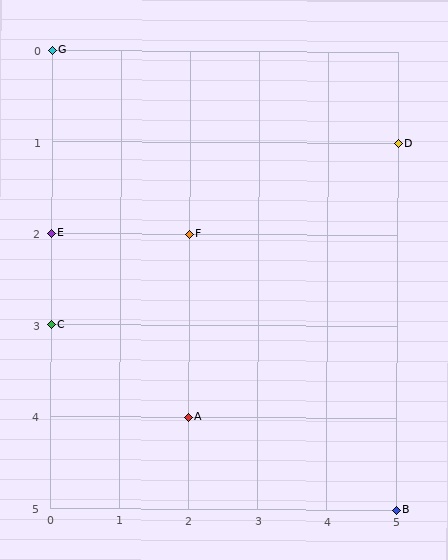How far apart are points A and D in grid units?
Points A and D are 3 columns and 3 rows apart (about 4.2 grid units diagonally).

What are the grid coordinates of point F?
Point F is at grid coordinates (2, 2).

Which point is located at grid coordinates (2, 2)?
Point F is at (2, 2).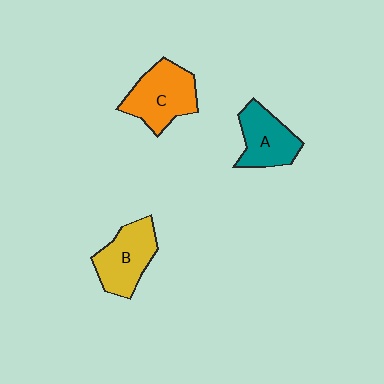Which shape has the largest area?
Shape C (orange).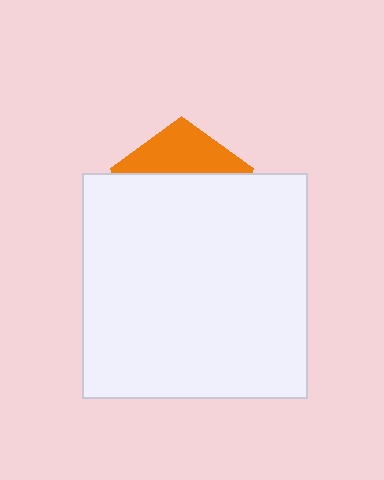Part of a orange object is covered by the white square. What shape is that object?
It is a pentagon.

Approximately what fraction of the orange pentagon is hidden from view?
Roughly 67% of the orange pentagon is hidden behind the white square.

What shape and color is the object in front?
The object in front is a white square.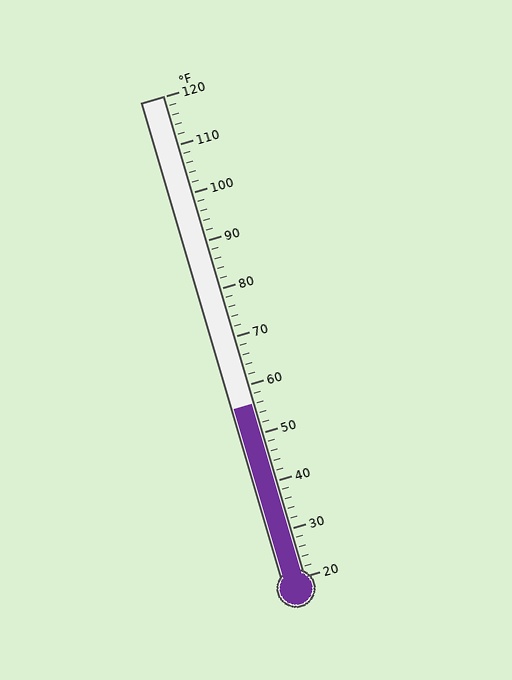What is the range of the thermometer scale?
The thermometer scale ranges from 20°F to 120°F.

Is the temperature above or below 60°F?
The temperature is below 60°F.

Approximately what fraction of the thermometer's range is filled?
The thermometer is filled to approximately 35% of its range.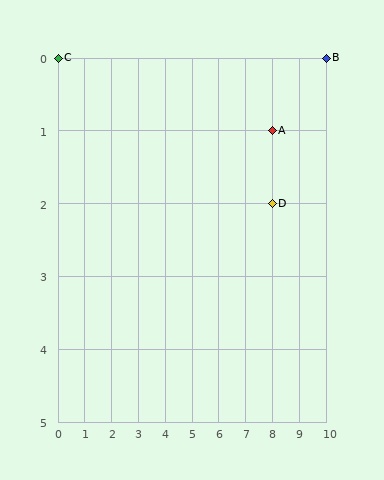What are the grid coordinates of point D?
Point D is at grid coordinates (8, 2).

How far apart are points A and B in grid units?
Points A and B are 2 columns and 1 row apart (about 2.2 grid units diagonally).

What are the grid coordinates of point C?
Point C is at grid coordinates (0, 0).